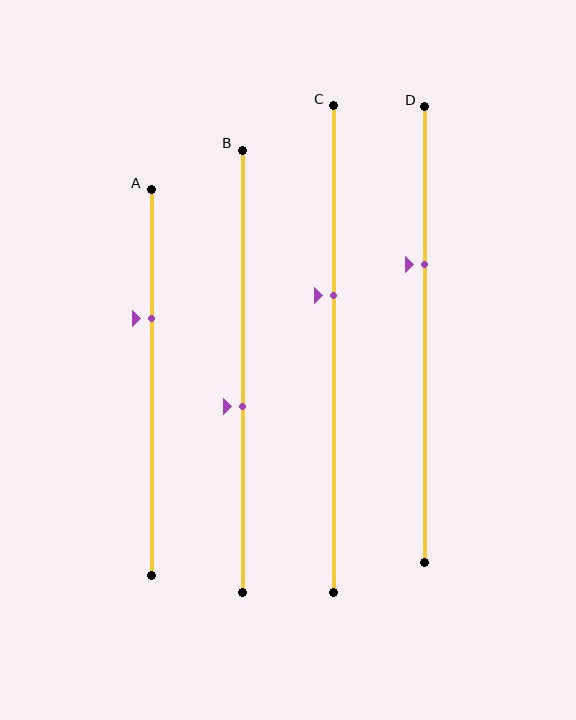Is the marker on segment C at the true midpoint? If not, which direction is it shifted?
No, the marker on segment C is shifted upward by about 11% of the segment length.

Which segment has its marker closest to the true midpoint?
Segment B has its marker closest to the true midpoint.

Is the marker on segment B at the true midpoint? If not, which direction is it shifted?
No, the marker on segment B is shifted downward by about 8% of the segment length.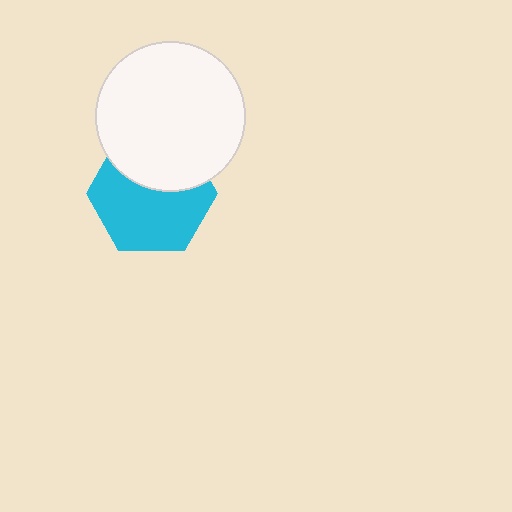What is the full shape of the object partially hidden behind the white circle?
The partially hidden object is a cyan hexagon.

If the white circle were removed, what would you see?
You would see the complete cyan hexagon.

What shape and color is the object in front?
The object in front is a white circle.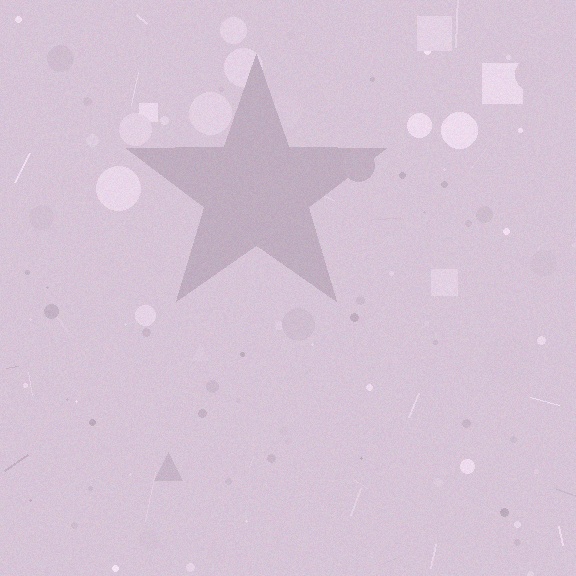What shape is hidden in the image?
A star is hidden in the image.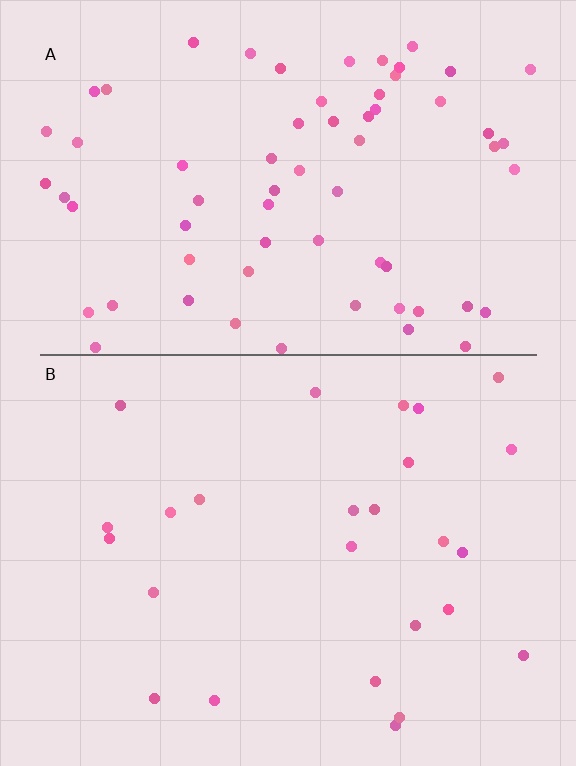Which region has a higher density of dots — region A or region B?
A (the top).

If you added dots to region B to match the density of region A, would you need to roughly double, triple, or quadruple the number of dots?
Approximately triple.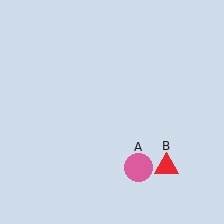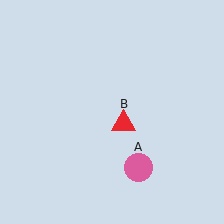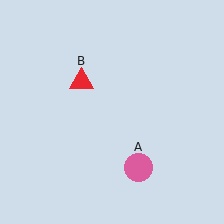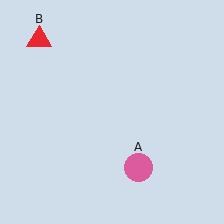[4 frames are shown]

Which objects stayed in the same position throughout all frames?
Pink circle (object A) remained stationary.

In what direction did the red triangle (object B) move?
The red triangle (object B) moved up and to the left.